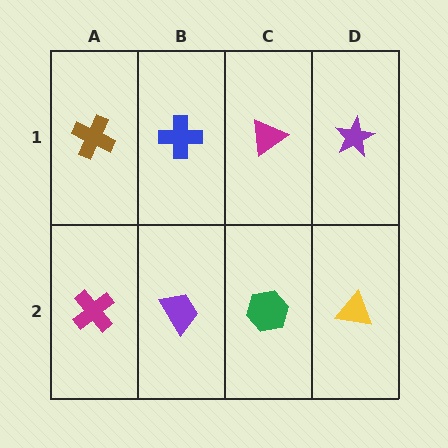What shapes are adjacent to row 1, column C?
A green hexagon (row 2, column C), a blue cross (row 1, column B), a purple star (row 1, column D).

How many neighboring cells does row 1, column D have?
2.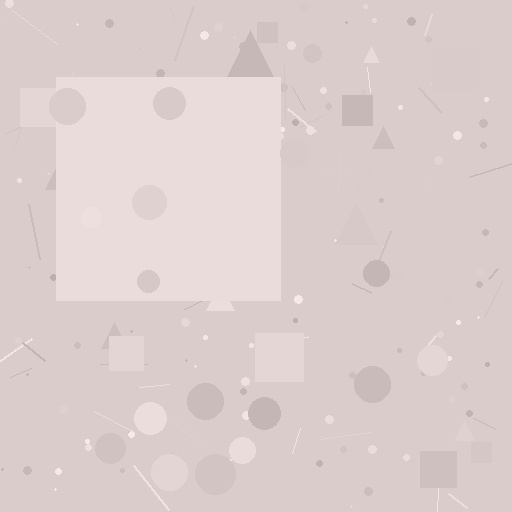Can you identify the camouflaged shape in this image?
The camouflaged shape is a square.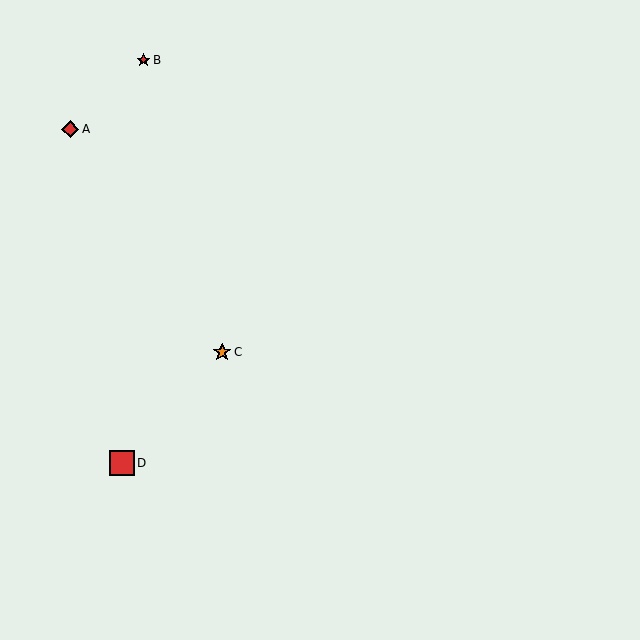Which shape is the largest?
The red square (labeled D) is the largest.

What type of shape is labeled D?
Shape D is a red square.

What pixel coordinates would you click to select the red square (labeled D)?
Click at (122, 463) to select the red square D.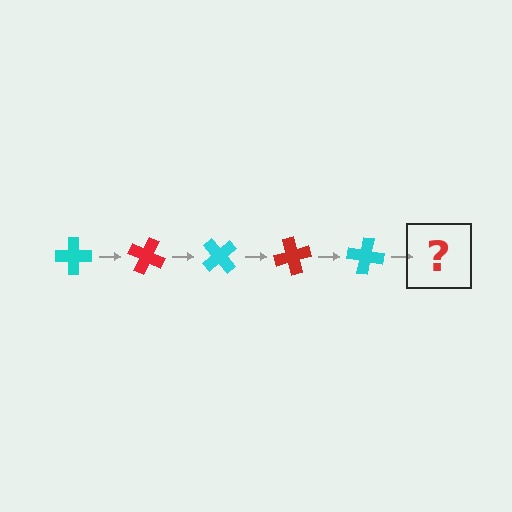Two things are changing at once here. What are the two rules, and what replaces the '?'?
The two rules are that it rotates 25 degrees each step and the color cycles through cyan and red. The '?' should be a red cross, rotated 125 degrees from the start.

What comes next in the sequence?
The next element should be a red cross, rotated 125 degrees from the start.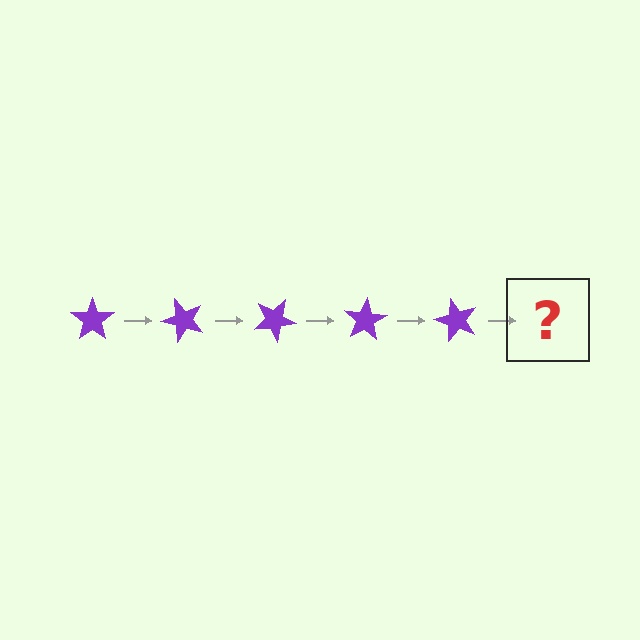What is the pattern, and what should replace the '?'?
The pattern is that the star rotates 50 degrees each step. The '?' should be a purple star rotated 250 degrees.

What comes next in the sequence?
The next element should be a purple star rotated 250 degrees.